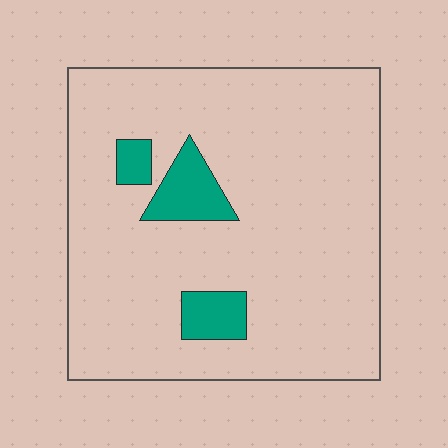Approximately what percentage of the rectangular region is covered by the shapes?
Approximately 10%.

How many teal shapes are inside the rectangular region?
3.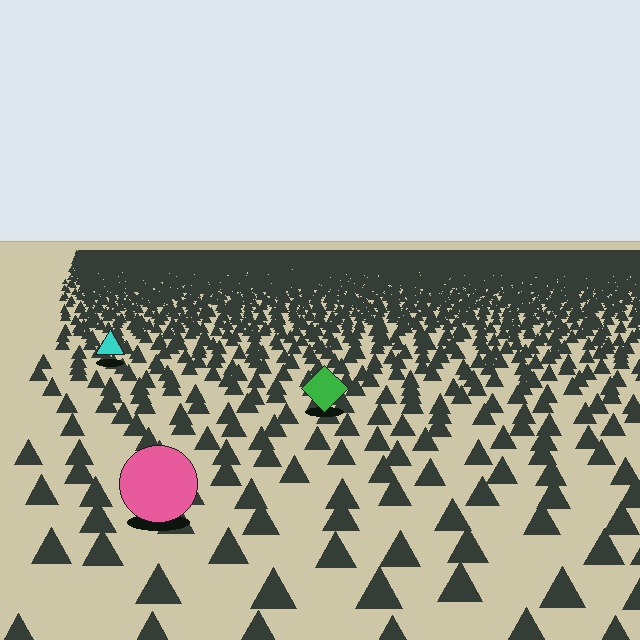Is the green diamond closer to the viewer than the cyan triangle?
Yes. The green diamond is closer — you can tell from the texture gradient: the ground texture is coarser near it.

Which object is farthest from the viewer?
The cyan triangle is farthest from the viewer. It appears smaller and the ground texture around it is denser.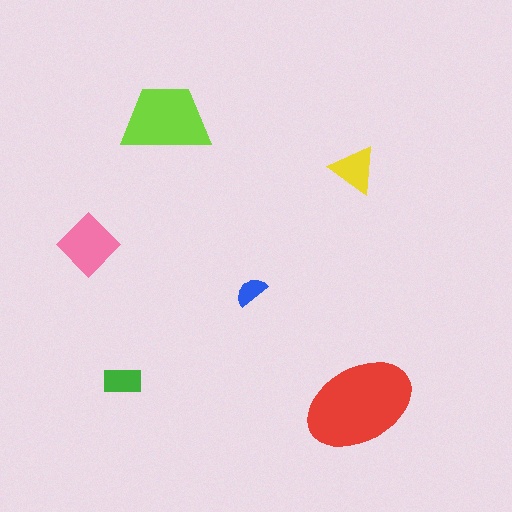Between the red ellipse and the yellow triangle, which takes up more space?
The red ellipse.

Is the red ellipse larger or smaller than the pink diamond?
Larger.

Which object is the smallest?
The blue semicircle.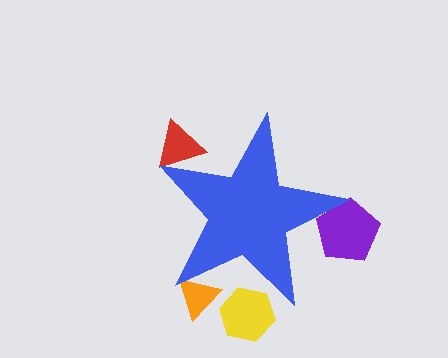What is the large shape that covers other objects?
A blue star.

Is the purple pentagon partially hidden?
Yes, the purple pentagon is partially hidden behind the blue star.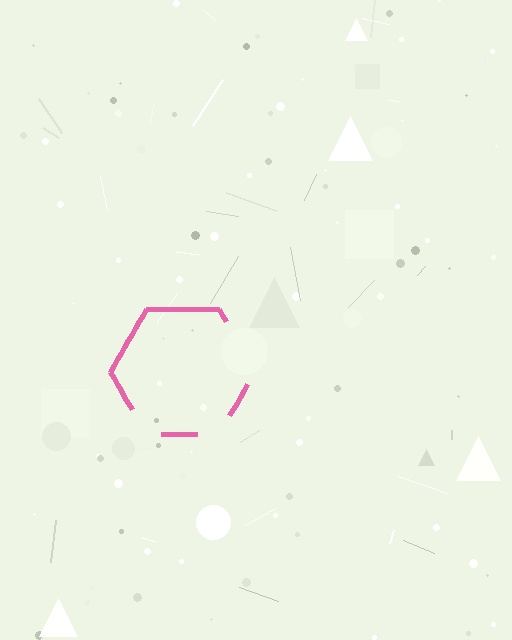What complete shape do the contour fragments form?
The contour fragments form a hexagon.